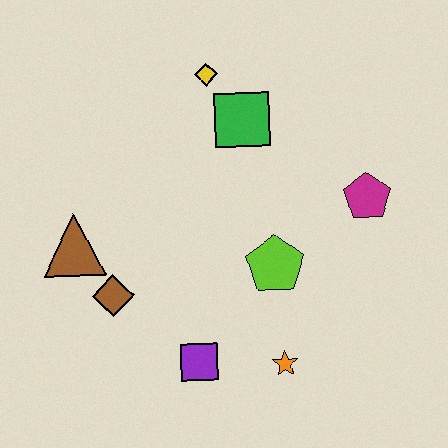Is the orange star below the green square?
Yes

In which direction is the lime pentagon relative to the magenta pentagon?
The lime pentagon is to the left of the magenta pentagon.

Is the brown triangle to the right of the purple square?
No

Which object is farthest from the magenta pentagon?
The brown triangle is farthest from the magenta pentagon.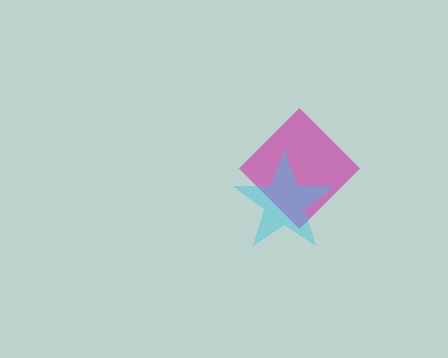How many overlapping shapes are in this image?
There are 2 overlapping shapes in the image.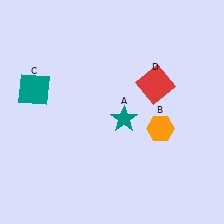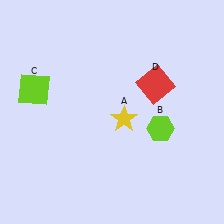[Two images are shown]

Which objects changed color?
A changed from teal to yellow. B changed from orange to lime. C changed from teal to lime.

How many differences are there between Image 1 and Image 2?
There are 3 differences between the two images.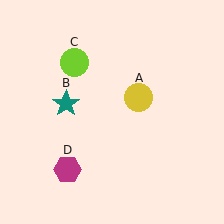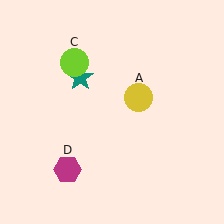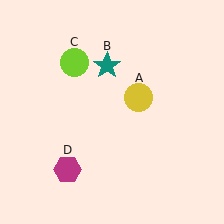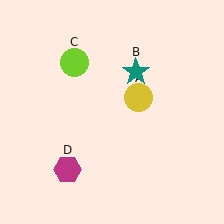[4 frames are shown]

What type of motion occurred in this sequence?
The teal star (object B) rotated clockwise around the center of the scene.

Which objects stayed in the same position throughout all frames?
Yellow circle (object A) and lime circle (object C) and magenta hexagon (object D) remained stationary.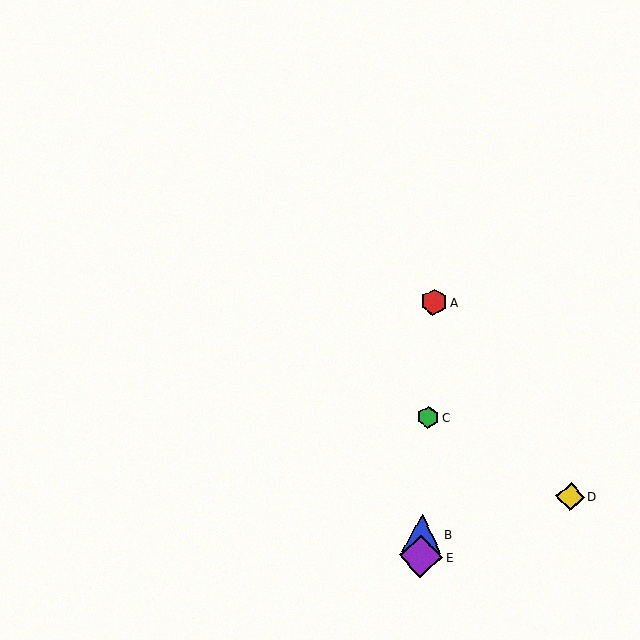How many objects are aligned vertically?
4 objects (A, B, C, E) are aligned vertically.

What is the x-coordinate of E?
Object E is at x≈421.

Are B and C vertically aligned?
Yes, both are at x≈422.